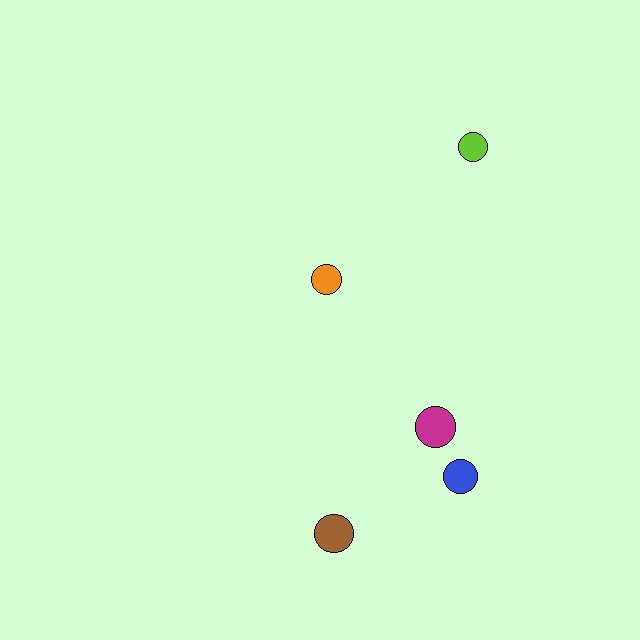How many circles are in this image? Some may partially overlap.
There are 5 circles.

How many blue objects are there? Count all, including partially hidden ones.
There is 1 blue object.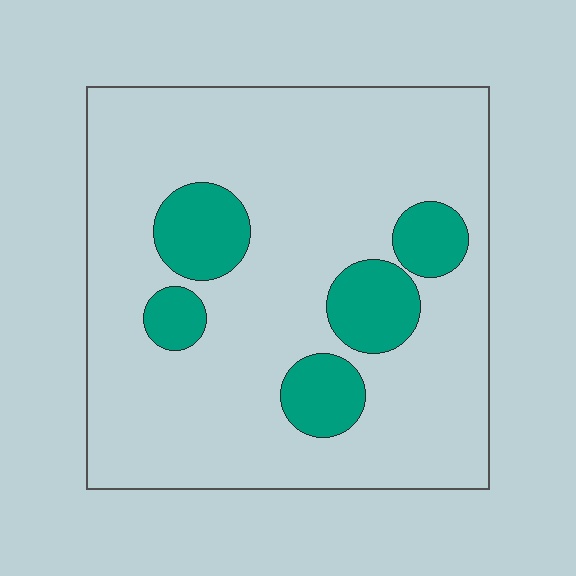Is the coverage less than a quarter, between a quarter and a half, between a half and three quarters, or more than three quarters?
Less than a quarter.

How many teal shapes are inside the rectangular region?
5.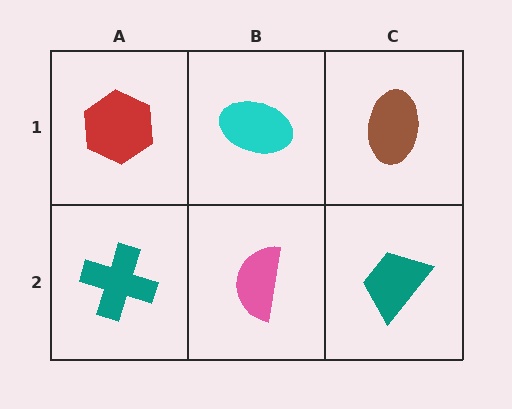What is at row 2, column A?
A teal cross.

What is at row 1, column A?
A red hexagon.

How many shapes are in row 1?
3 shapes.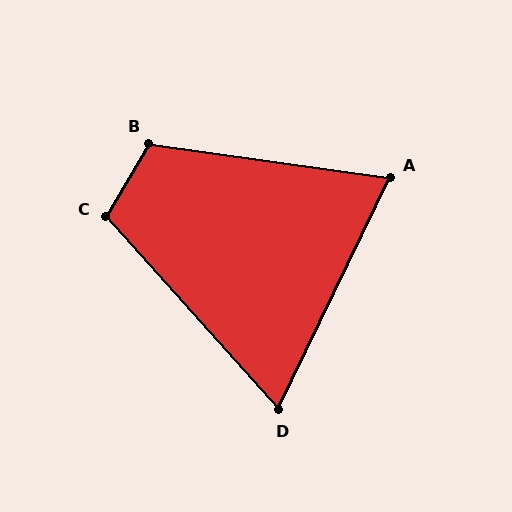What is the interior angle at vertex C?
Approximately 108 degrees (obtuse).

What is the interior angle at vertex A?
Approximately 72 degrees (acute).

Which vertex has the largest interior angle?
B, at approximately 113 degrees.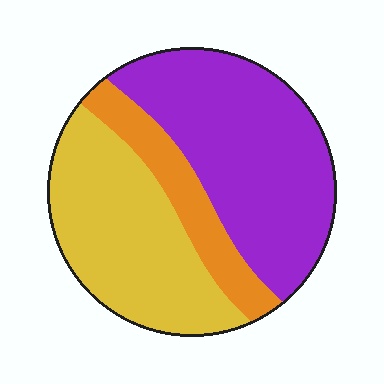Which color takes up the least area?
Orange, at roughly 15%.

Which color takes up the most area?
Purple, at roughly 45%.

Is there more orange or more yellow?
Yellow.